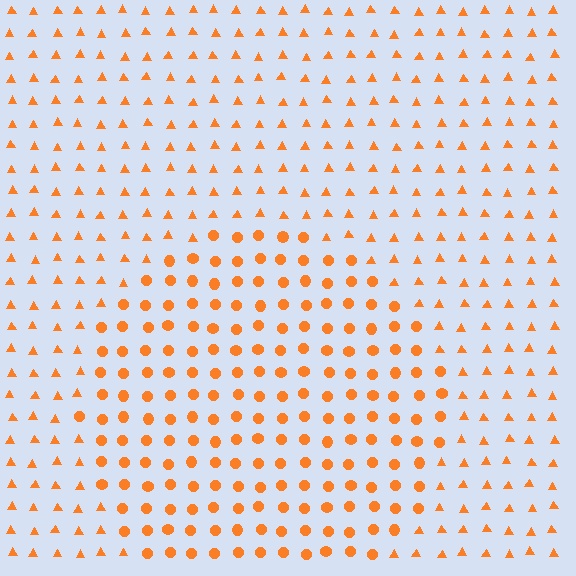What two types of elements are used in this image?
The image uses circles inside the circle region and triangles outside it.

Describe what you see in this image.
The image is filled with small orange elements arranged in a uniform grid. A circle-shaped region contains circles, while the surrounding area contains triangles. The boundary is defined purely by the change in element shape.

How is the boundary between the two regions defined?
The boundary is defined by a change in element shape: circles inside vs. triangles outside. All elements share the same color and spacing.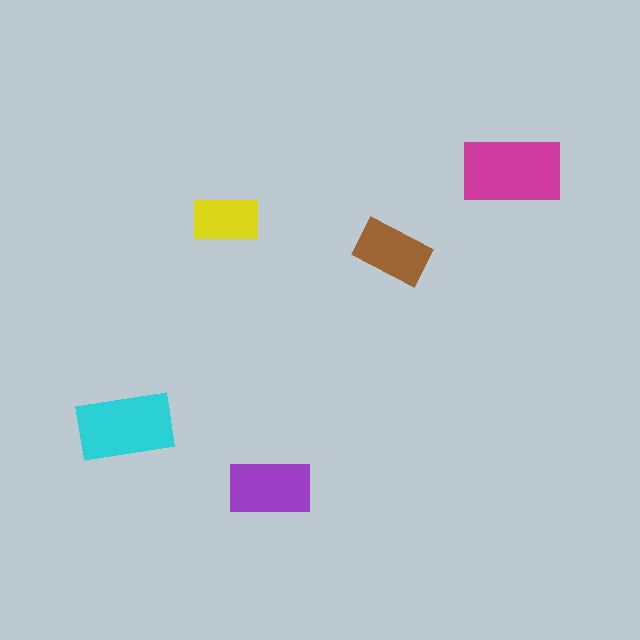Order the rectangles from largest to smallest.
the magenta one, the cyan one, the purple one, the brown one, the yellow one.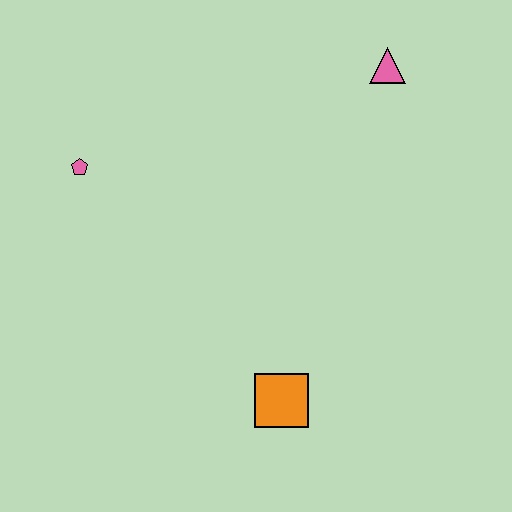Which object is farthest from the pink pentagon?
The pink triangle is farthest from the pink pentagon.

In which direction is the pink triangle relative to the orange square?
The pink triangle is above the orange square.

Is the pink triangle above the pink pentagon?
Yes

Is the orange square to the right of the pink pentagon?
Yes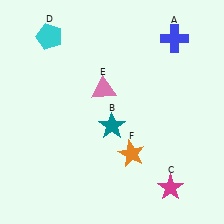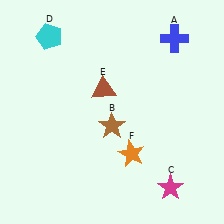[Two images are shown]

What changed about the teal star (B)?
In Image 1, B is teal. In Image 2, it changed to brown.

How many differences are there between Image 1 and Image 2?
There are 2 differences between the two images.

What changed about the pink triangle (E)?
In Image 1, E is pink. In Image 2, it changed to brown.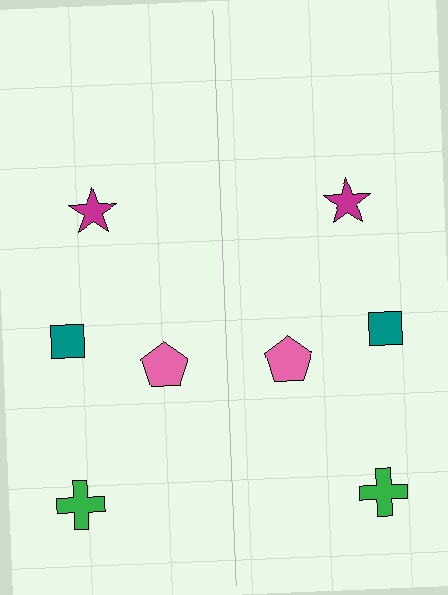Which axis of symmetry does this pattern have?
The pattern has a vertical axis of symmetry running through the center of the image.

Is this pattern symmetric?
Yes, this pattern has bilateral (reflection) symmetry.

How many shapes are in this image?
There are 8 shapes in this image.